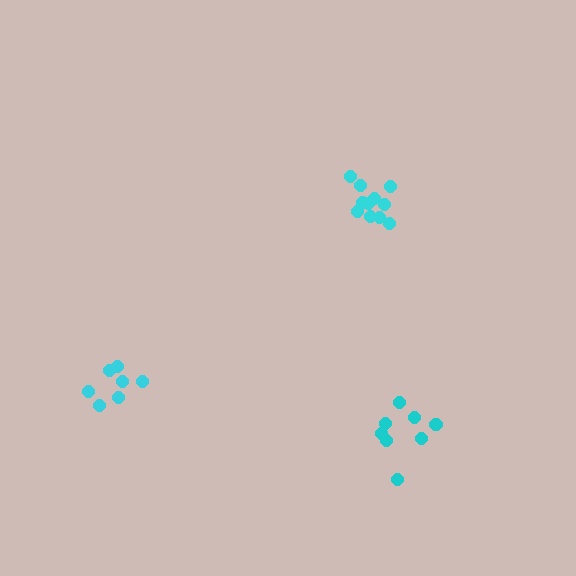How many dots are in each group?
Group 1: 11 dots, Group 2: 7 dots, Group 3: 8 dots (26 total).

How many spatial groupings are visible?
There are 3 spatial groupings.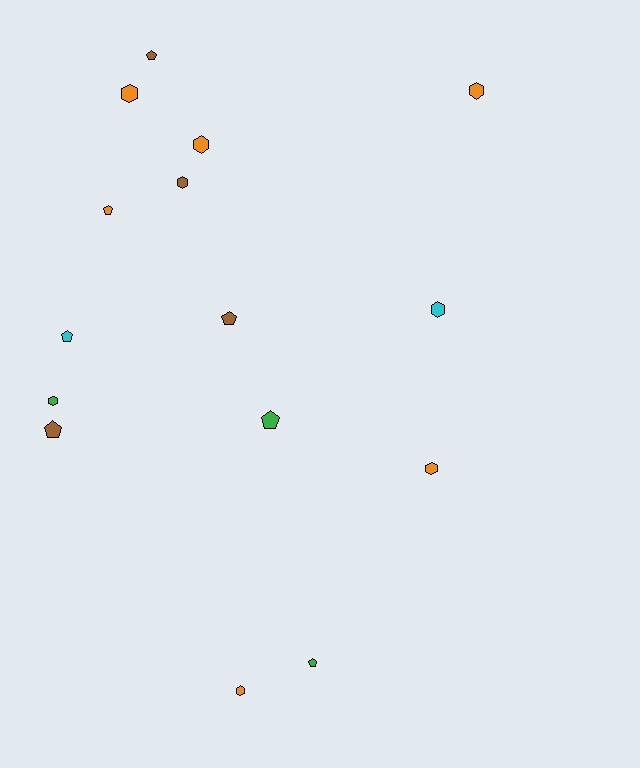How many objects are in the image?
There are 15 objects.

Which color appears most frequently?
Orange, with 6 objects.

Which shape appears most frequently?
Hexagon, with 8 objects.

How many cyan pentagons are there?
There is 1 cyan pentagon.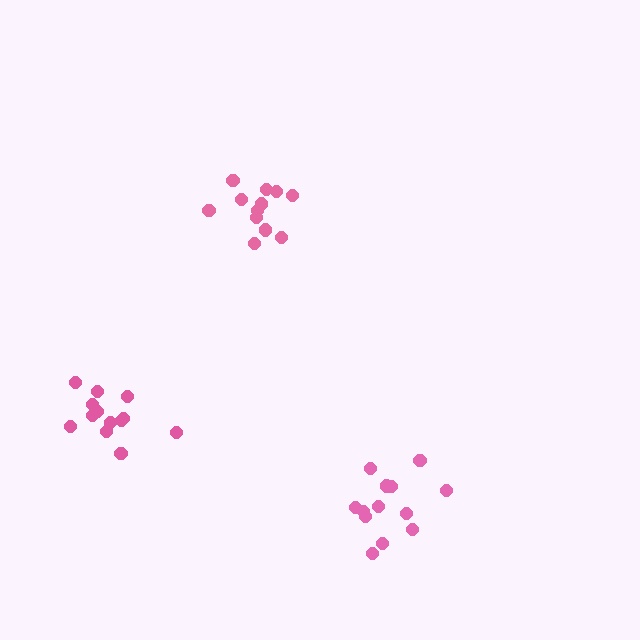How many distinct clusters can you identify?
There are 3 distinct clusters.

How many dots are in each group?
Group 1: 12 dots, Group 2: 13 dots, Group 3: 14 dots (39 total).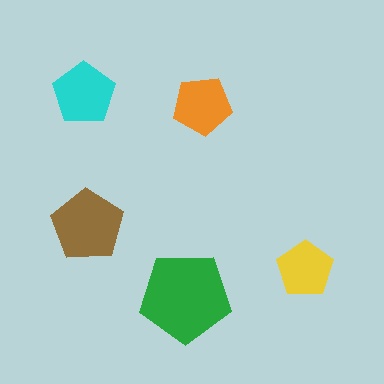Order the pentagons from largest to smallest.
the green one, the brown one, the cyan one, the orange one, the yellow one.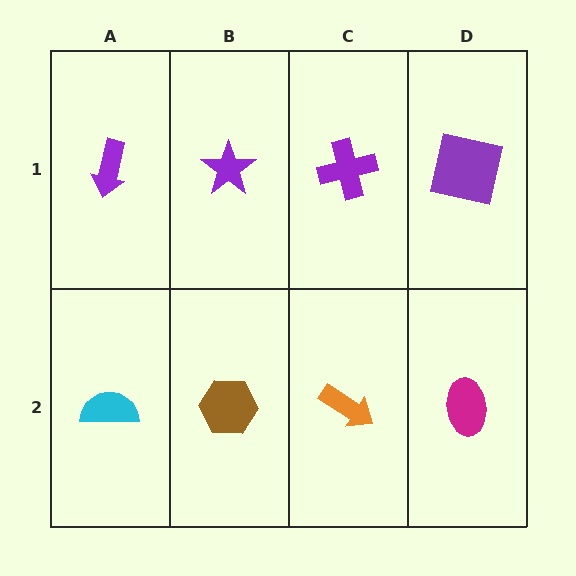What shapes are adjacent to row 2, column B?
A purple star (row 1, column B), a cyan semicircle (row 2, column A), an orange arrow (row 2, column C).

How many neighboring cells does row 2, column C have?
3.